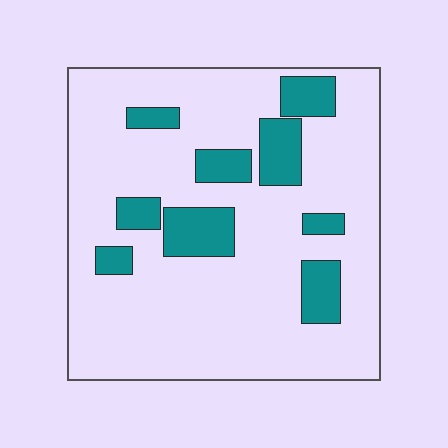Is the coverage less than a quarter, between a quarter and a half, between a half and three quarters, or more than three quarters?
Less than a quarter.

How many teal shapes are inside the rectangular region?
9.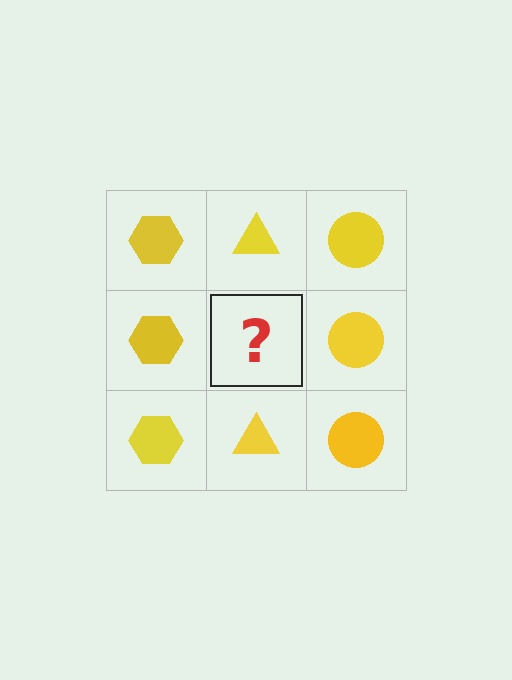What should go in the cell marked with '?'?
The missing cell should contain a yellow triangle.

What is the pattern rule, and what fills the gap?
The rule is that each column has a consistent shape. The gap should be filled with a yellow triangle.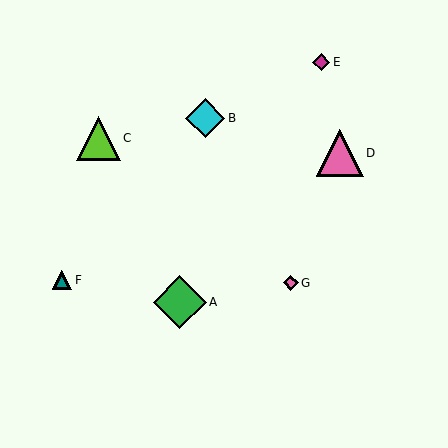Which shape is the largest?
The green diamond (labeled A) is the largest.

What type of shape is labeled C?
Shape C is a lime triangle.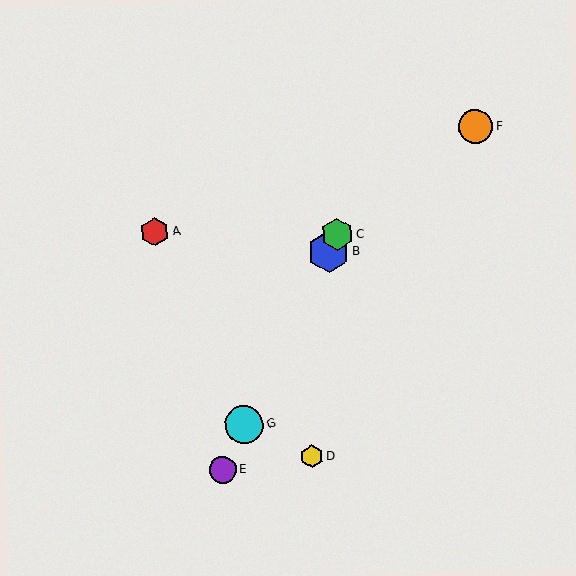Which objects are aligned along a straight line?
Objects B, C, E, G are aligned along a straight line.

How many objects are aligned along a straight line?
4 objects (B, C, E, G) are aligned along a straight line.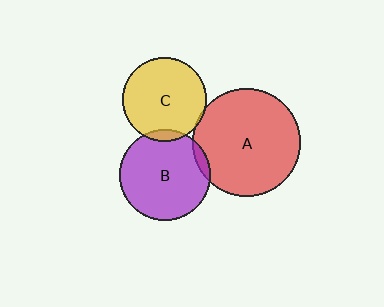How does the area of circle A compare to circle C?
Approximately 1.7 times.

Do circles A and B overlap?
Yes.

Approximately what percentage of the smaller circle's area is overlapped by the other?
Approximately 5%.